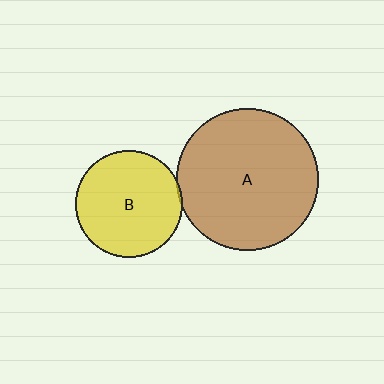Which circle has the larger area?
Circle A (brown).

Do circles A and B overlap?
Yes.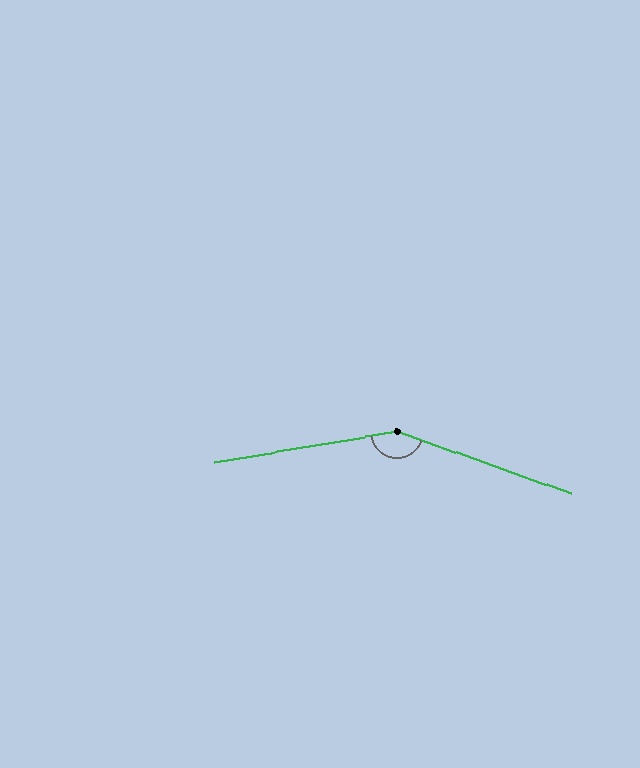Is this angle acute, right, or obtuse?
It is obtuse.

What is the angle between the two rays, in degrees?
Approximately 151 degrees.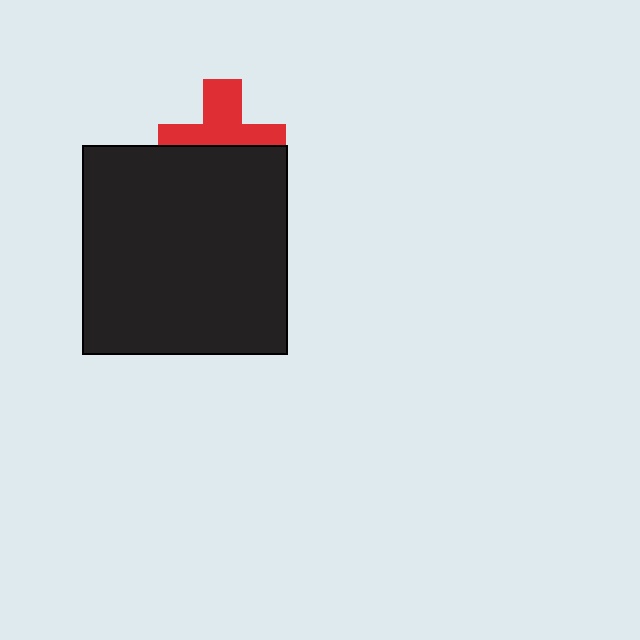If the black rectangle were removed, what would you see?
You would see the complete red cross.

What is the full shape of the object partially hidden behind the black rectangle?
The partially hidden object is a red cross.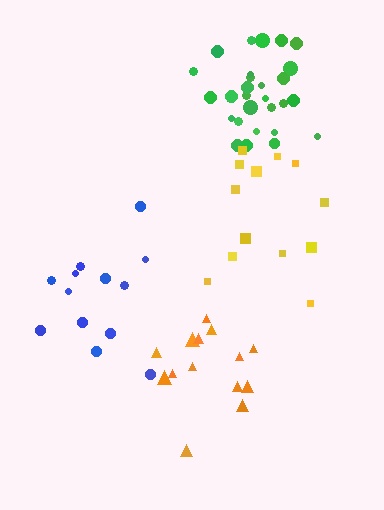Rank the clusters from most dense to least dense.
green, yellow, orange, blue.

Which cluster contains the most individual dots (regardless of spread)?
Green (29).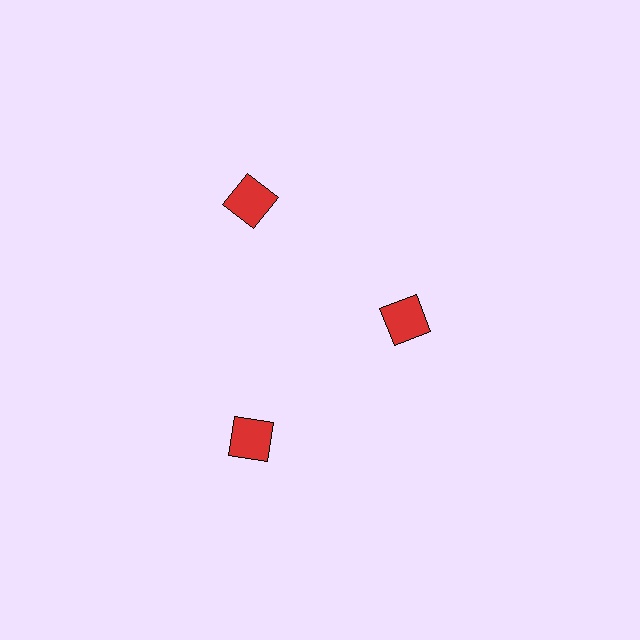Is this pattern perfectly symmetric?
No. The 3 red squares are arranged in a ring, but one element near the 3 o'clock position is pulled inward toward the center, breaking the 3-fold rotational symmetry.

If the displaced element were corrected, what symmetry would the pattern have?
It would have 3-fold rotational symmetry — the pattern would map onto itself every 120 degrees.